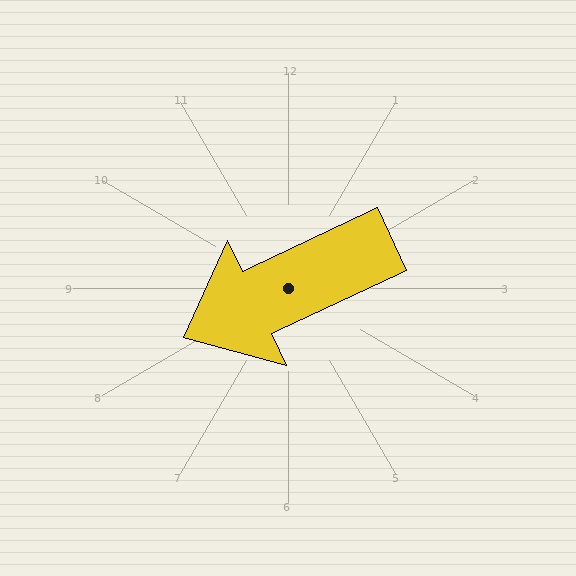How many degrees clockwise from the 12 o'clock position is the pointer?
Approximately 245 degrees.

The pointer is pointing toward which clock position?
Roughly 8 o'clock.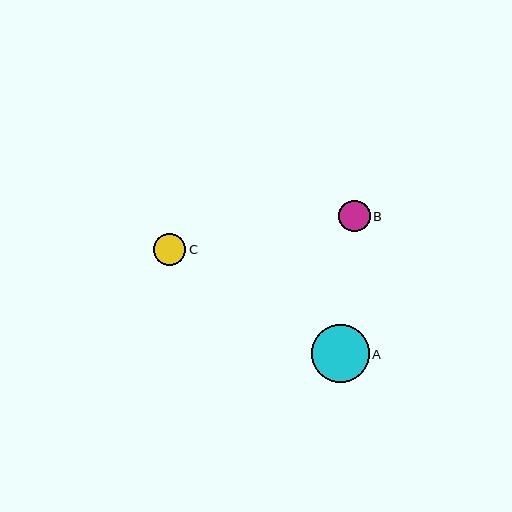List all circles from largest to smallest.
From largest to smallest: A, C, B.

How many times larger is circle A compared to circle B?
Circle A is approximately 1.8 times the size of circle B.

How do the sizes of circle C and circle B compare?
Circle C and circle B are approximately the same size.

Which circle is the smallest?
Circle B is the smallest with a size of approximately 32 pixels.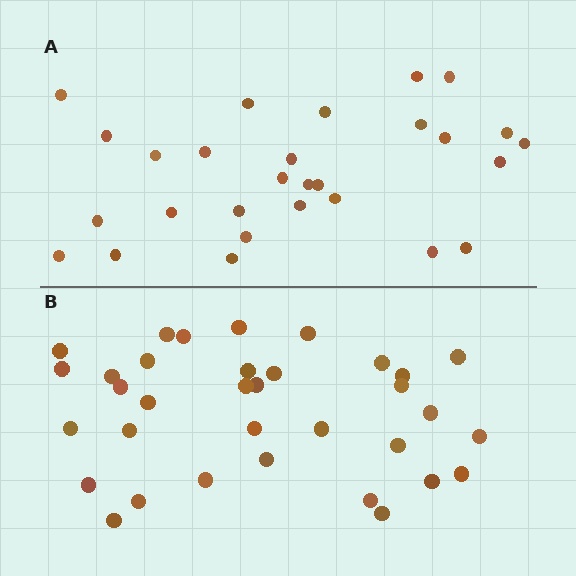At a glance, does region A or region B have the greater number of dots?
Region B (the bottom region) has more dots.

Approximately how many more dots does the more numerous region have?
Region B has about 6 more dots than region A.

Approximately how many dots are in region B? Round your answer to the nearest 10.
About 30 dots. (The exact count is 34, which rounds to 30.)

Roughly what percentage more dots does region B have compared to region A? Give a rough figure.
About 20% more.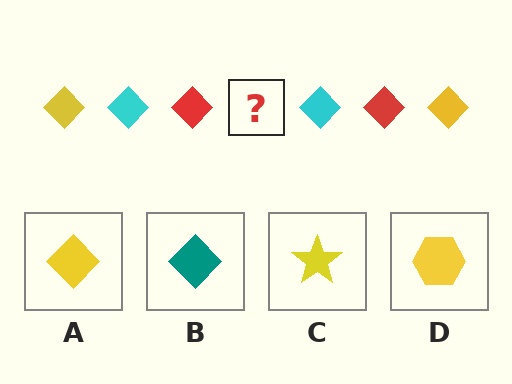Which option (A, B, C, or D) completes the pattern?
A.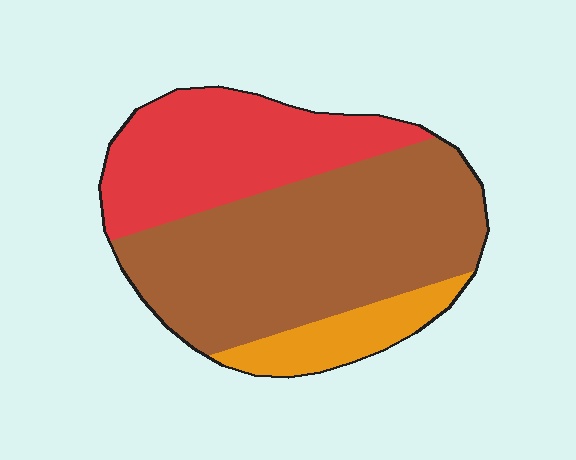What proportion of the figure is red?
Red takes up between a sixth and a third of the figure.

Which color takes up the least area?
Orange, at roughly 10%.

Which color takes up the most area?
Brown, at roughly 55%.